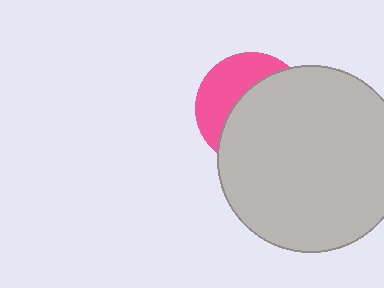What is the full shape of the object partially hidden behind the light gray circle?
The partially hidden object is a pink circle.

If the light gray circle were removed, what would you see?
You would see the complete pink circle.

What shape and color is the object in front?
The object in front is a light gray circle.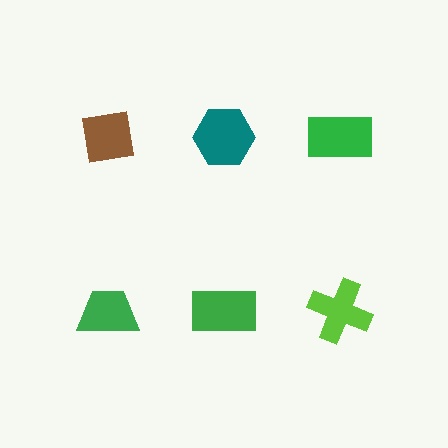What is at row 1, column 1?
A brown square.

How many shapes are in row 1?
3 shapes.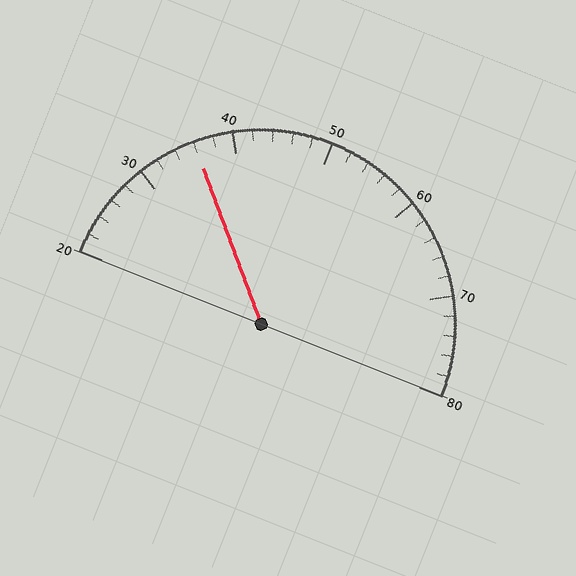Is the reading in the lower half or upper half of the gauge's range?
The reading is in the lower half of the range (20 to 80).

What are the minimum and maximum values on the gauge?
The gauge ranges from 20 to 80.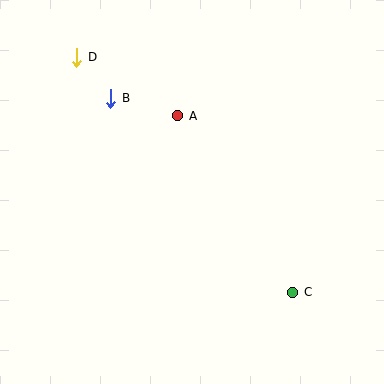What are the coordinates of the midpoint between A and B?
The midpoint between A and B is at (144, 107).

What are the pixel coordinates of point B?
Point B is at (111, 98).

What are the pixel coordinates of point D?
Point D is at (77, 57).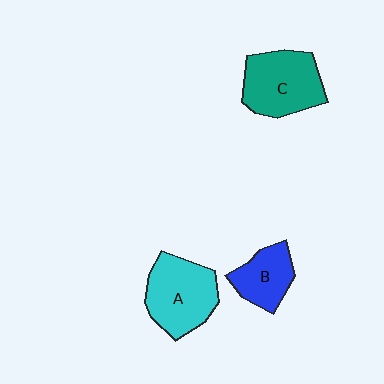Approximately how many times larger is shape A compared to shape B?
Approximately 1.6 times.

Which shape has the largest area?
Shape A (cyan).